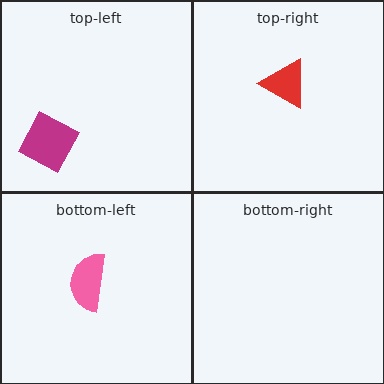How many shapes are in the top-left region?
1.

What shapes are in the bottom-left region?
The pink semicircle.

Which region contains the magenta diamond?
The top-left region.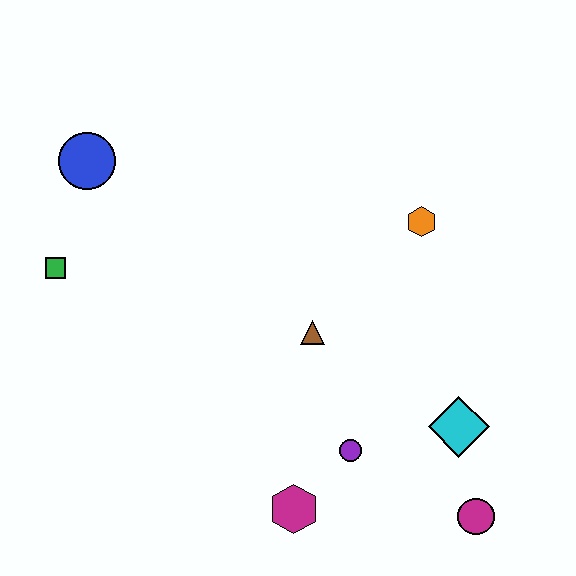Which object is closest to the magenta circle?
The cyan diamond is closest to the magenta circle.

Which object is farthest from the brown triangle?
The blue circle is farthest from the brown triangle.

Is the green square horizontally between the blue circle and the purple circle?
No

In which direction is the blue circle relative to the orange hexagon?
The blue circle is to the left of the orange hexagon.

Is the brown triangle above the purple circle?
Yes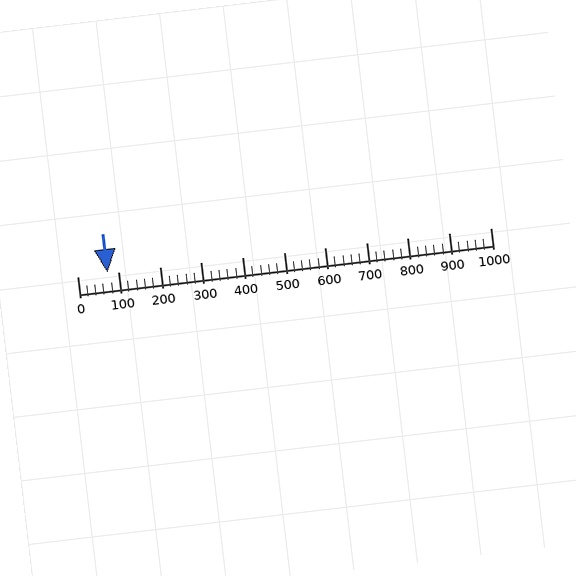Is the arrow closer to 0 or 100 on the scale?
The arrow is closer to 100.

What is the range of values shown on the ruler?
The ruler shows values from 0 to 1000.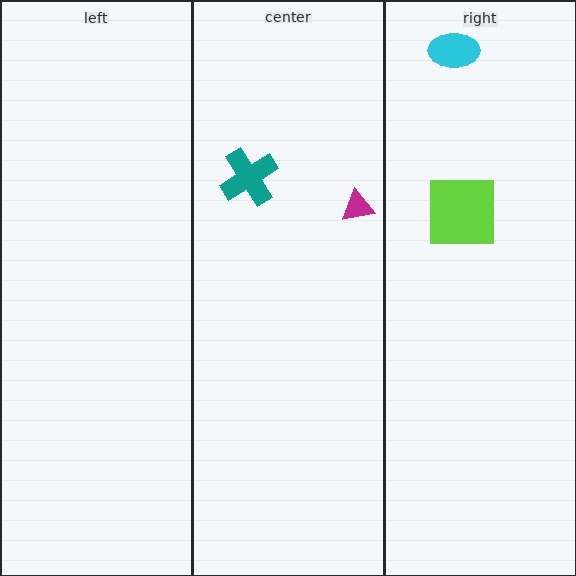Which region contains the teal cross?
The center region.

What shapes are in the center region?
The magenta triangle, the teal cross.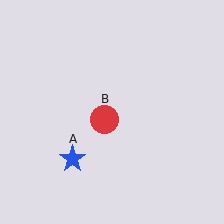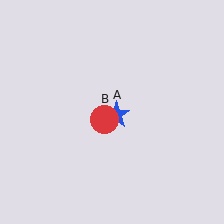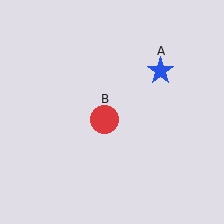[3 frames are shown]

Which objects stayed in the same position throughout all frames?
Red circle (object B) remained stationary.